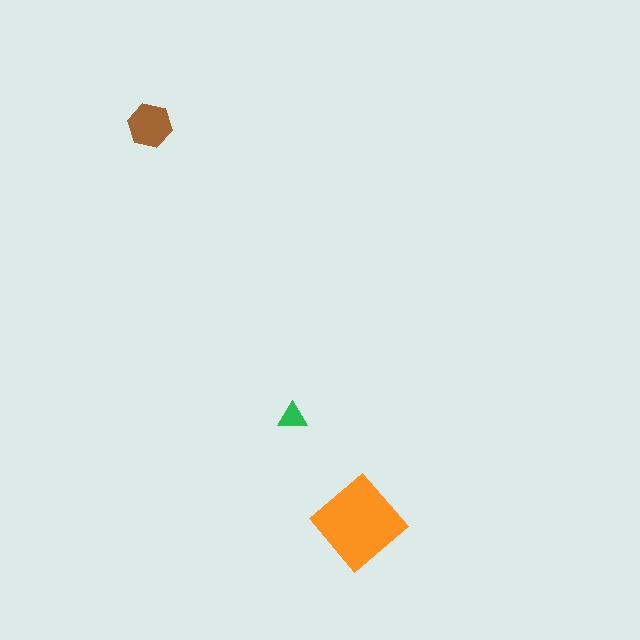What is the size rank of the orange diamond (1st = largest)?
1st.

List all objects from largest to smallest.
The orange diamond, the brown hexagon, the green triangle.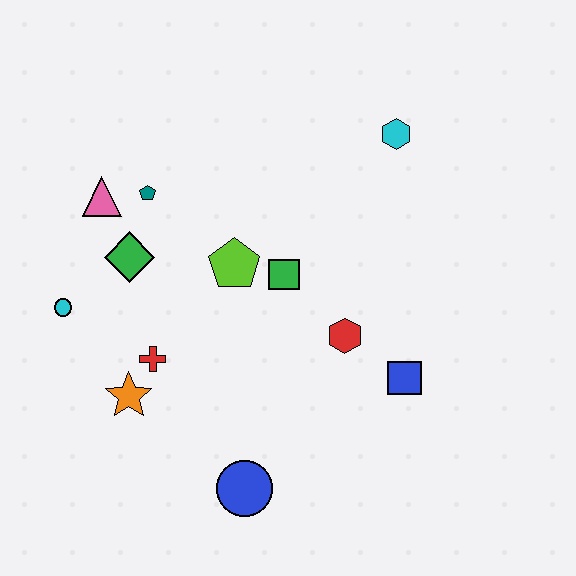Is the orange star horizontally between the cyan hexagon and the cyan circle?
Yes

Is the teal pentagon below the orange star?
No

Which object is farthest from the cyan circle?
The cyan hexagon is farthest from the cyan circle.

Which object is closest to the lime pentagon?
The green square is closest to the lime pentagon.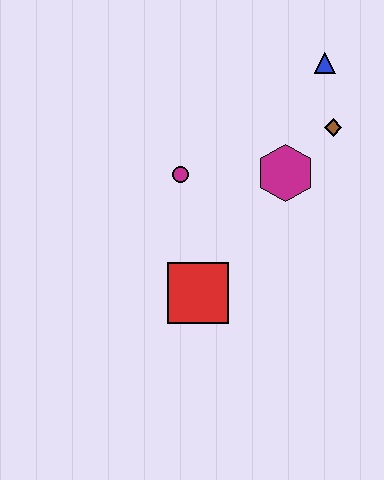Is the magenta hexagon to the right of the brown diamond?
No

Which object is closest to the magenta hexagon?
The brown diamond is closest to the magenta hexagon.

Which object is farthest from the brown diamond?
The red square is farthest from the brown diamond.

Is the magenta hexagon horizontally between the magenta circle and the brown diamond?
Yes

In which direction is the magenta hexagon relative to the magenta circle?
The magenta hexagon is to the right of the magenta circle.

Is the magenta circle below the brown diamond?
Yes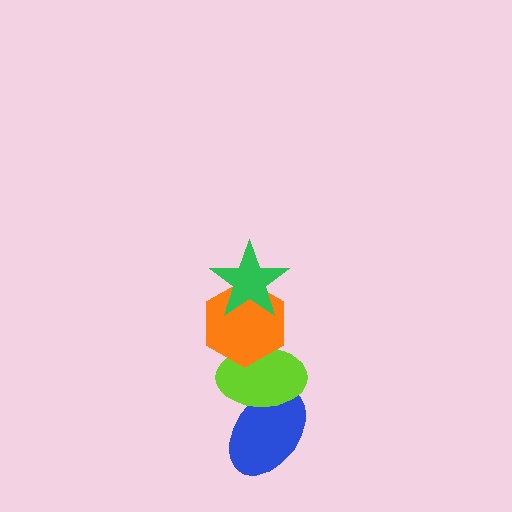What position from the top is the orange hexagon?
The orange hexagon is 2nd from the top.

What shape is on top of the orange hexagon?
The green star is on top of the orange hexagon.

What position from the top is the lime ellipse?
The lime ellipse is 3rd from the top.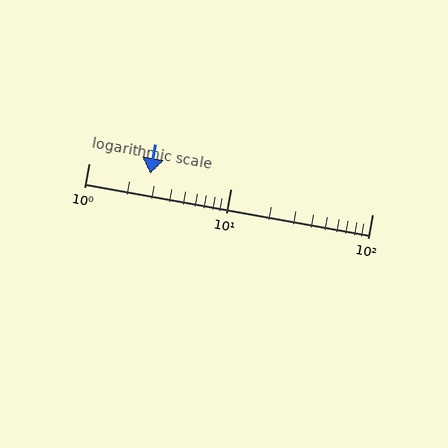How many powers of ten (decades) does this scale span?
The scale spans 2 decades, from 1 to 100.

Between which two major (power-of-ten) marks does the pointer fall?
The pointer is between 1 and 10.